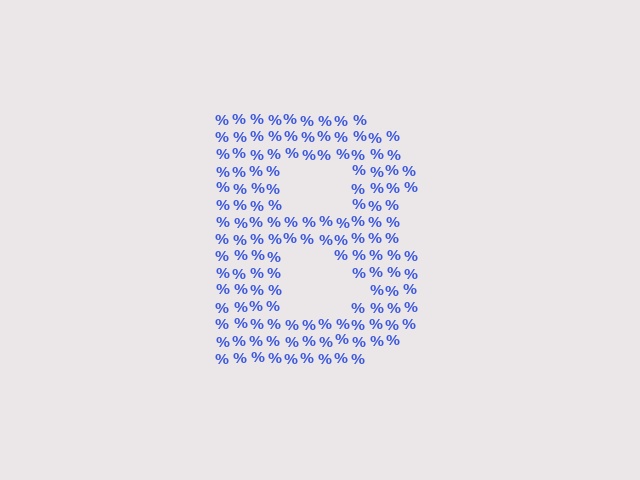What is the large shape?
The large shape is the letter B.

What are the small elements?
The small elements are percent signs.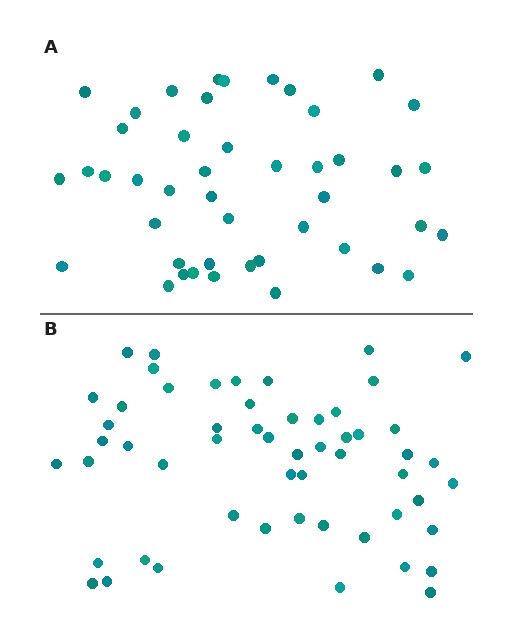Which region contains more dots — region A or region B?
Region B (the bottom region) has more dots.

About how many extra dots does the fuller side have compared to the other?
Region B has roughly 10 or so more dots than region A.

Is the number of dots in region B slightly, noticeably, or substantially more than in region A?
Region B has only slightly more — the two regions are fairly close. The ratio is roughly 1.2 to 1.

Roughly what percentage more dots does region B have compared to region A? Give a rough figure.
About 20% more.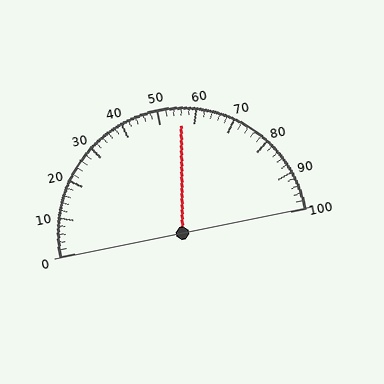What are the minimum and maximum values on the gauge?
The gauge ranges from 0 to 100.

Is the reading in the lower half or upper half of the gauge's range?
The reading is in the upper half of the range (0 to 100).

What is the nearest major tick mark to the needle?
The nearest major tick mark is 60.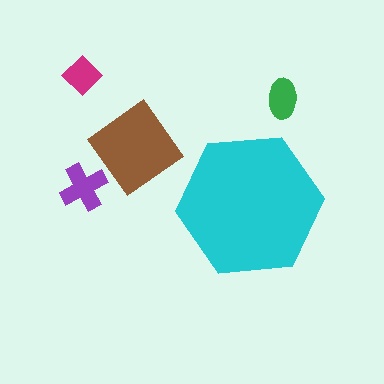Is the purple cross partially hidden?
No, the purple cross is fully visible.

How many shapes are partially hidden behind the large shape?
0 shapes are partially hidden.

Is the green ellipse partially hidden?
No, the green ellipse is fully visible.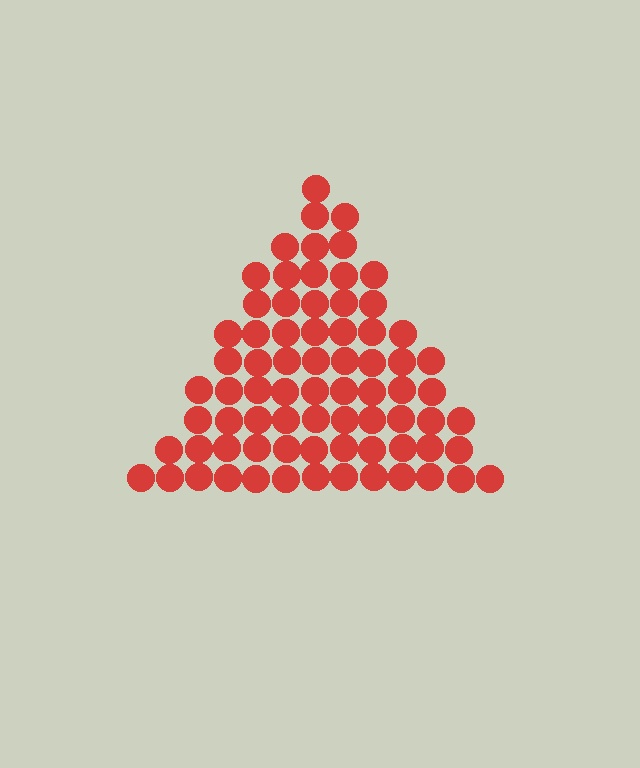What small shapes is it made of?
It is made of small circles.